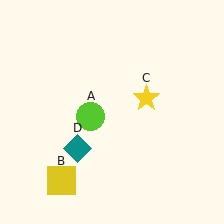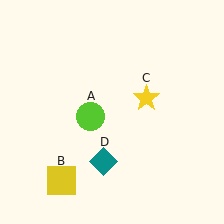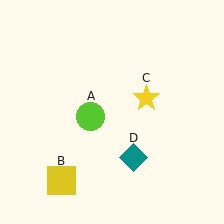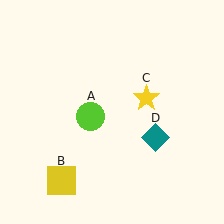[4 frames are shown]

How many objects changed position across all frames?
1 object changed position: teal diamond (object D).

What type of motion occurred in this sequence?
The teal diamond (object D) rotated counterclockwise around the center of the scene.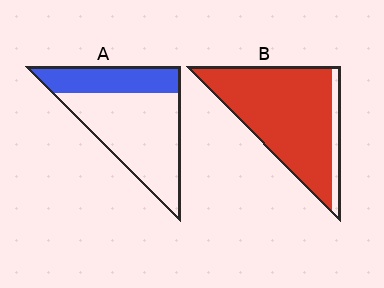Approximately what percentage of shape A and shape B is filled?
A is approximately 30% and B is approximately 90%.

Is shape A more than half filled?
No.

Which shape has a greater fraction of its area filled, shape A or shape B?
Shape B.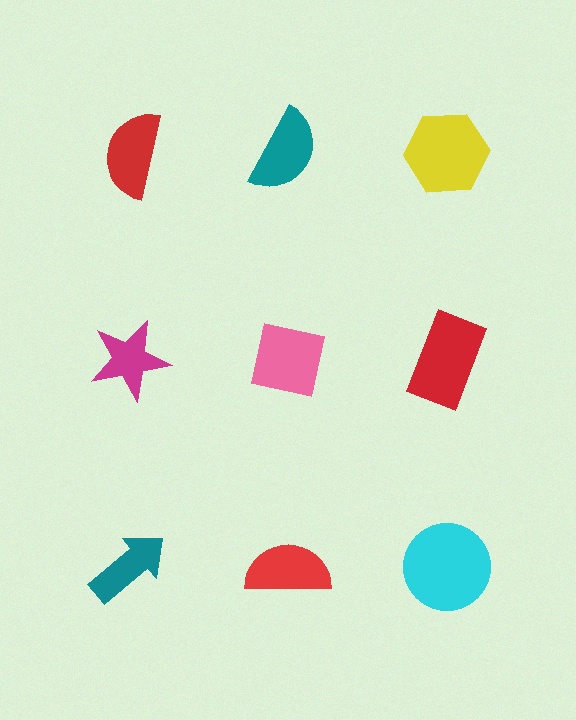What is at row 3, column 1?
A teal arrow.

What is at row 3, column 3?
A cyan circle.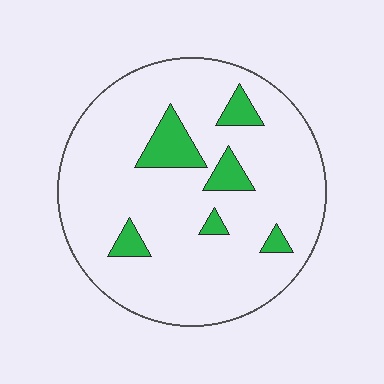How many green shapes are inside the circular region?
6.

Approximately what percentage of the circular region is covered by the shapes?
Approximately 10%.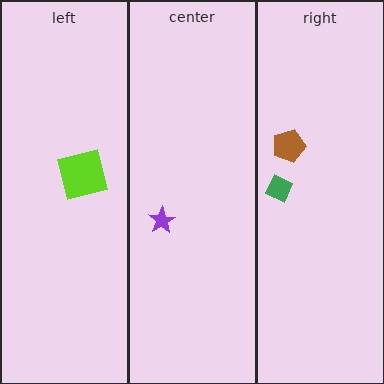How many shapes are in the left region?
1.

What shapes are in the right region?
The brown pentagon, the green diamond.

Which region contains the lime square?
The left region.